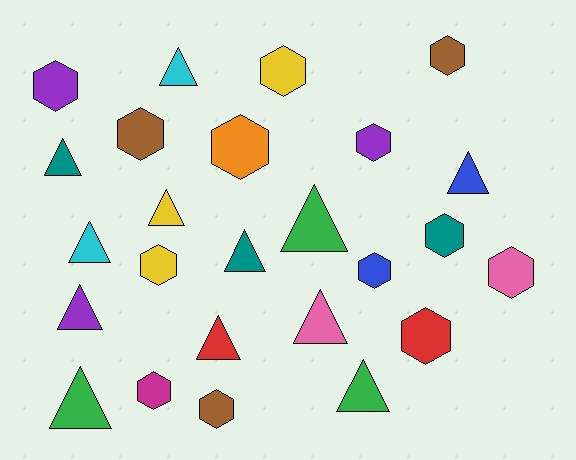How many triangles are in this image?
There are 12 triangles.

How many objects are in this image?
There are 25 objects.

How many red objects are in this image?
There are 2 red objects.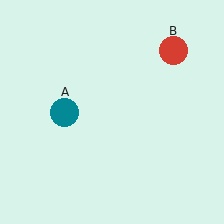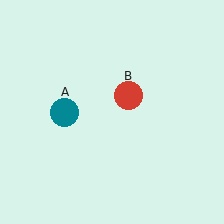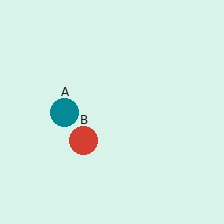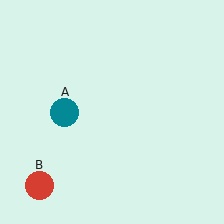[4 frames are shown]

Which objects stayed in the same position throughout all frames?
Teal circle (object A) remained stationary.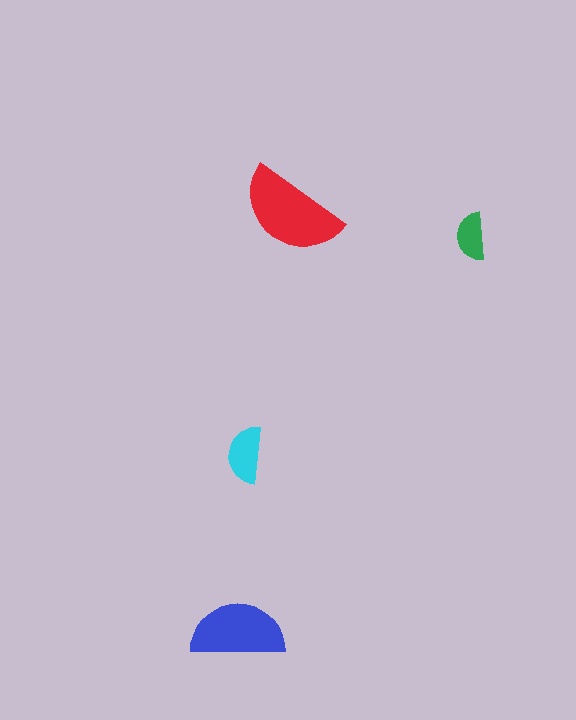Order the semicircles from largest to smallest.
the red one, the blue one, the cyan one, the green one.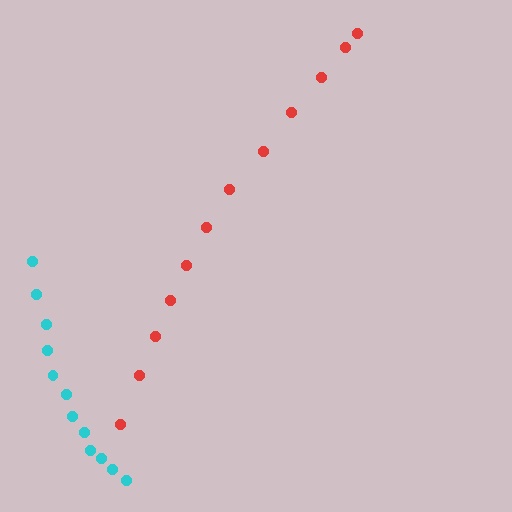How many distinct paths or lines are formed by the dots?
There are 2 distinct paths.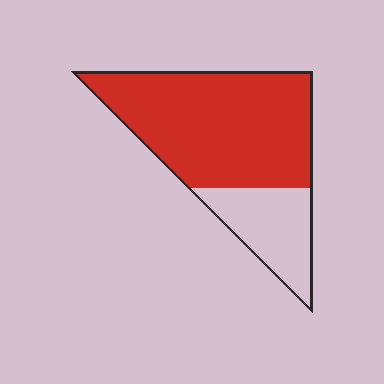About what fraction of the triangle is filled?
About three quarters (3/4).